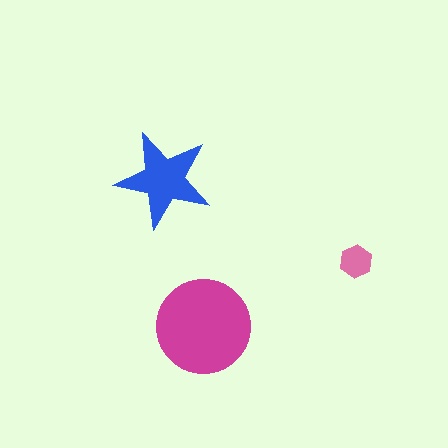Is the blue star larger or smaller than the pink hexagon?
Larger.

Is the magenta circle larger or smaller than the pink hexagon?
Larger.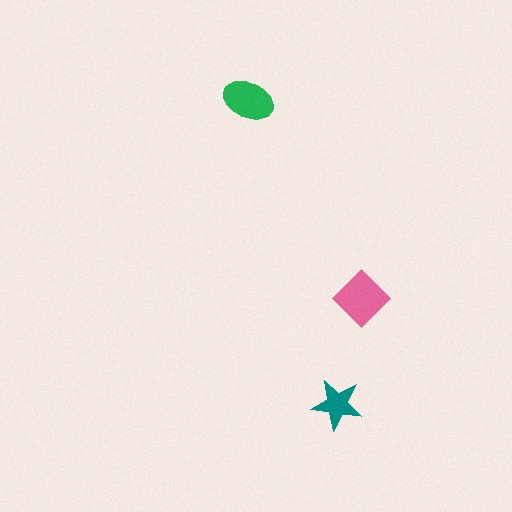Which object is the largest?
The pink diamond.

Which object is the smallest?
The teal star.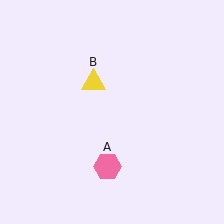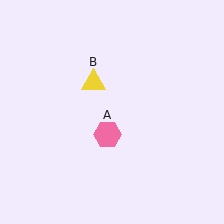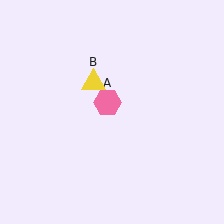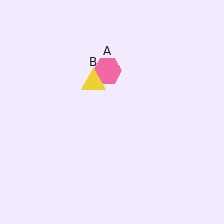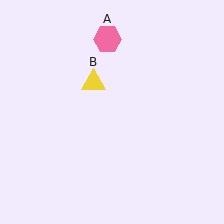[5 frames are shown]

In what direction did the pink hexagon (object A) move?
The pink hexagon (object A) moved up.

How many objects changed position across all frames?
1 object changed position: pink hexagon (object A).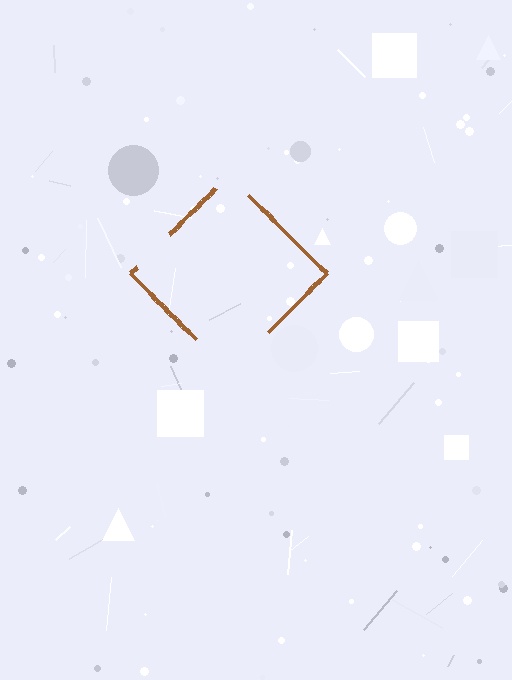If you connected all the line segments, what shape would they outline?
They would outline a diamond.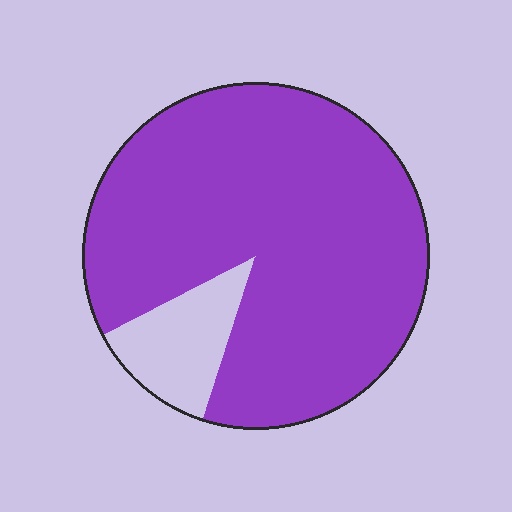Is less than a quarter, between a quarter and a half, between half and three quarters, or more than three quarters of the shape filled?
More than three quarters.